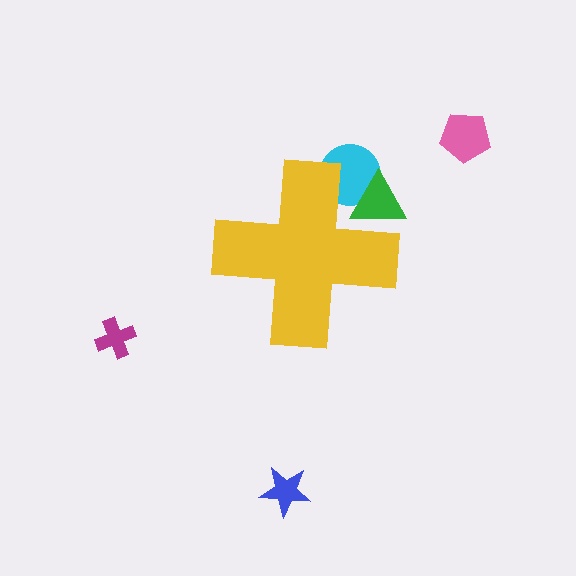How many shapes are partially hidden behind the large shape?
2 shapes are partially hidden.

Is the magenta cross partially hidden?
No, the magenta cross is fully visible.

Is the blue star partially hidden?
No, the blue star is fully visible.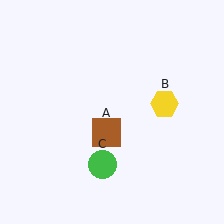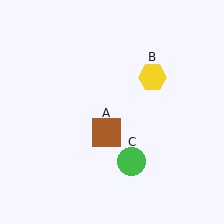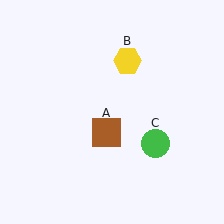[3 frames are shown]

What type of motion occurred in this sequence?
The yellow hexagon (object B), green circle (object C) rotated counterclockwise around the center of the scene.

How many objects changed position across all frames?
2 objects changed position: yellow hexagon (object B), green circle (object C).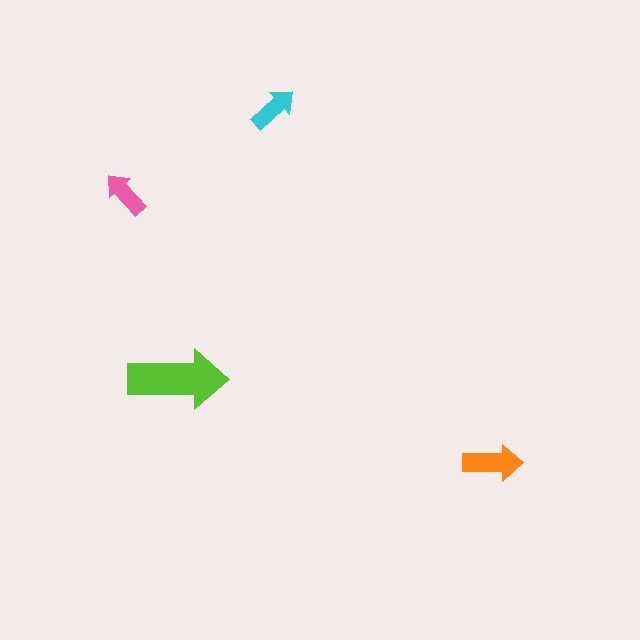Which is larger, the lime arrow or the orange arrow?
The lime one.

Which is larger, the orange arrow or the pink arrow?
The orange one.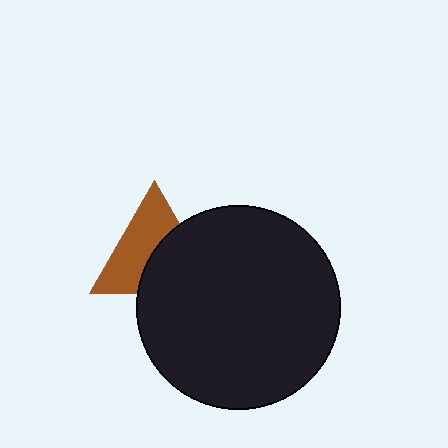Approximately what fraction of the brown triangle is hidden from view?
Roughly 45% of the brown triangle is hidden behind the black circle.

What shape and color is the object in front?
The object in front is a black circle.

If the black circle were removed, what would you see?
You would see the complete brown triangle.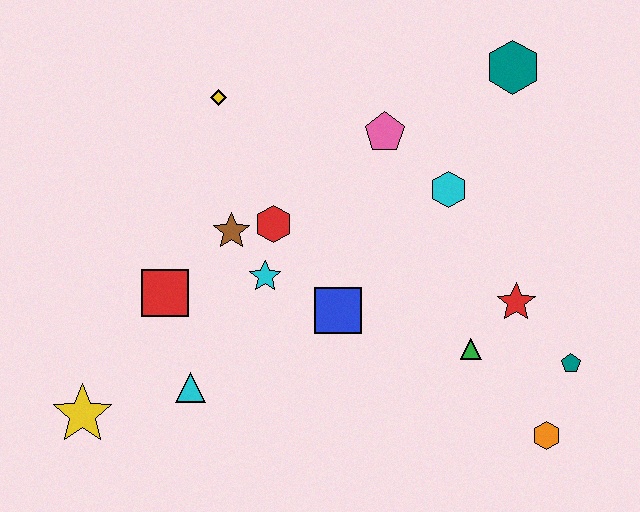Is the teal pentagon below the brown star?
Yes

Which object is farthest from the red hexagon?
The orange hexagon is farthest from the red hexagon.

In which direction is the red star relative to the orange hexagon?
The red star is above the orange hexagon.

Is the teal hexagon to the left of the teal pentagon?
Yes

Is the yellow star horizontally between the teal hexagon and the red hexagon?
No